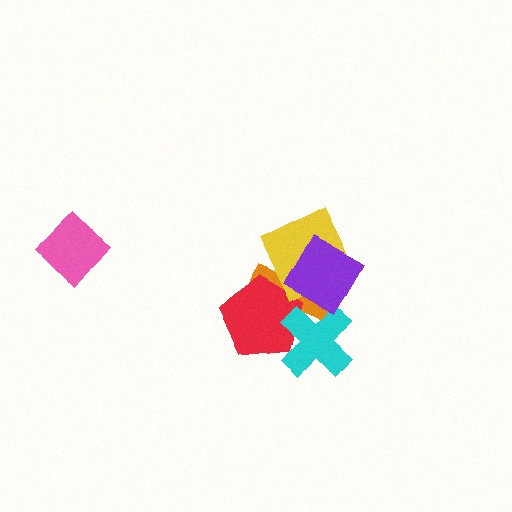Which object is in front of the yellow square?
The purple square is in front of the yellow square.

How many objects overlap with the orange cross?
4 objects overlap with the orange cross.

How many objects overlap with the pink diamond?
0 objects overlap with the pink diamond.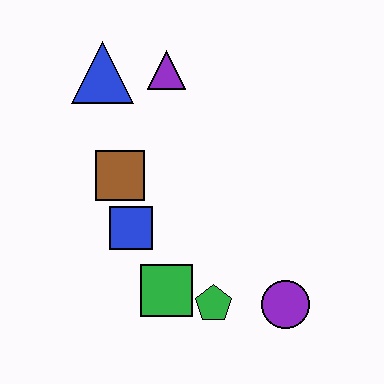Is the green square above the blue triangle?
No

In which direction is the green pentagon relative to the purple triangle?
The green pentagon is below the purple triangle.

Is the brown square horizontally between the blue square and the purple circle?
No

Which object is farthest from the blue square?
The purple circle is farthest from the blue square.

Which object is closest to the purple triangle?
The blue triangle is closest to the purple triangle.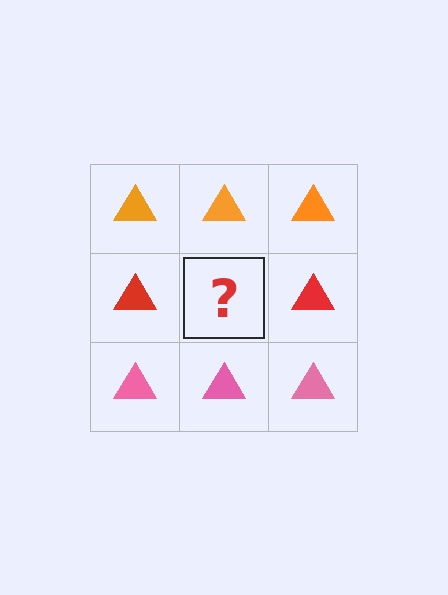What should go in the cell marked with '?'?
The missing cell should contain a red triangle.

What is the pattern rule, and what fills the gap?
The rule is that each row has a consistent color. The gap should be filled with a red triangle.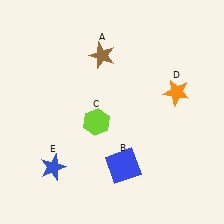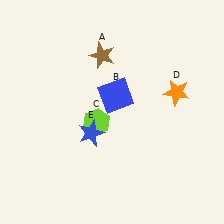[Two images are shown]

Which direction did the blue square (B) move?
The blue square (B) moved up.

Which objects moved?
The objects that moved are: the blue square (B), the blue star (E).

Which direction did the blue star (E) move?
The blue star (E) moved right.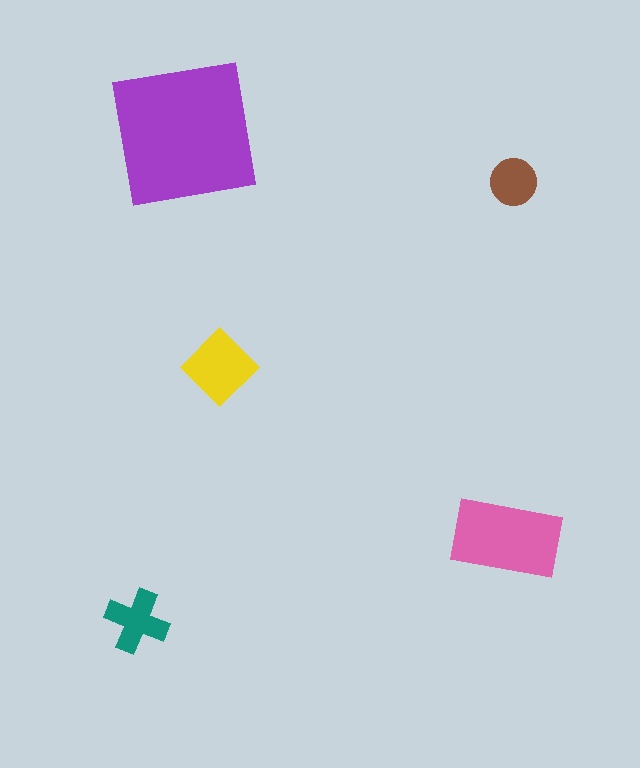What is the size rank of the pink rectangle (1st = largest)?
2nd.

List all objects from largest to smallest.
The purple square, the pink rectangle, the yellow diamond, the teal cross, the brown circle.